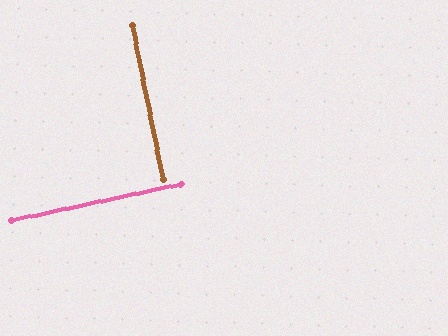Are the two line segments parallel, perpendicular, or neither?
Perpendicular — they meet at approximately 89°.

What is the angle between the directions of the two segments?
Approximately 89 degrees.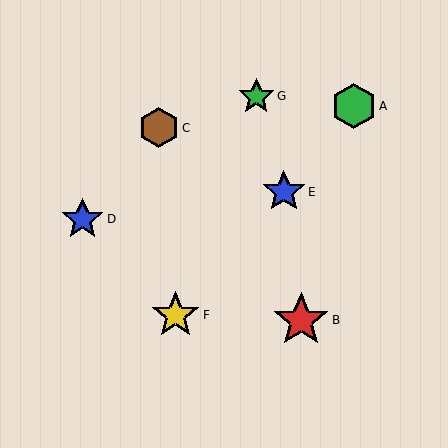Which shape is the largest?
The red star (labeled B) is the largest.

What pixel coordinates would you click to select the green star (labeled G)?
Click at (256, 96) to select the green star G.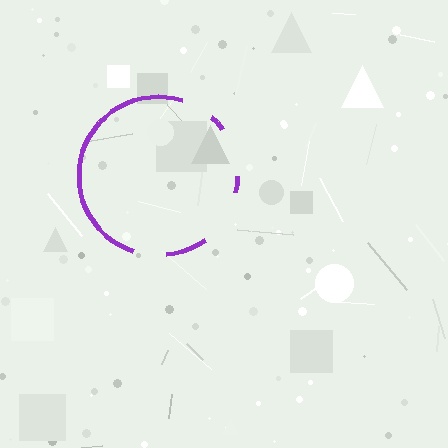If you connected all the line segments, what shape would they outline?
They would outline a circle.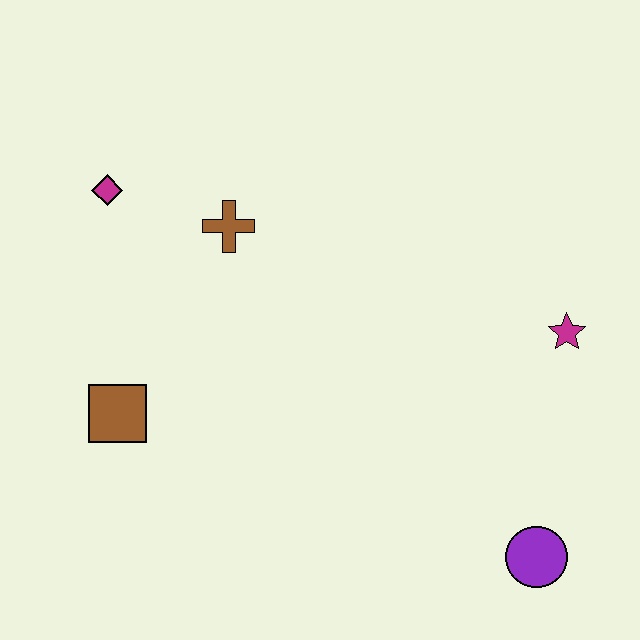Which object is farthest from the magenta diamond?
The purple circle is farthest from the magenta diamond.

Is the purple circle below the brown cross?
Yes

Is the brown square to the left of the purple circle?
Yes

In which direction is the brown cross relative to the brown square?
The brown cross is above the brown square.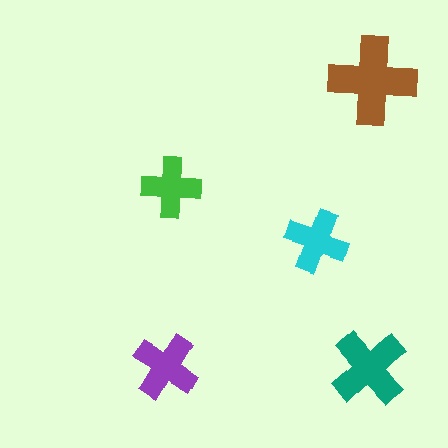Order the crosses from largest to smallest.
the brown one, the teal one, the purple one, the cyan one, the green one.